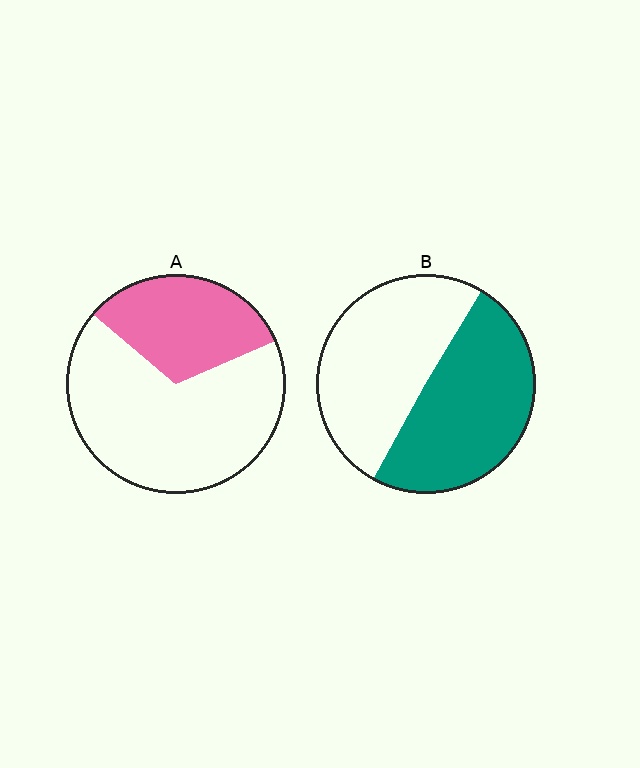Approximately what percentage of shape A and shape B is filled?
A is approximately 30% and B is approximately 50%.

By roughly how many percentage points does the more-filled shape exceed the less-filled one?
By roughly 15 percentage points (B over A).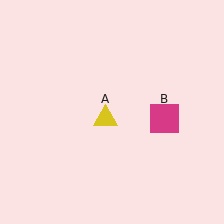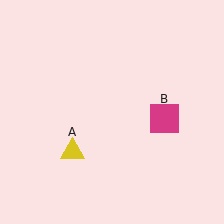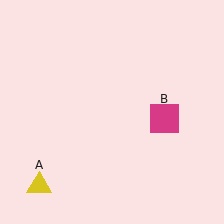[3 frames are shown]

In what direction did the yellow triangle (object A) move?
The yellow triangle (object A) moved down and to the left.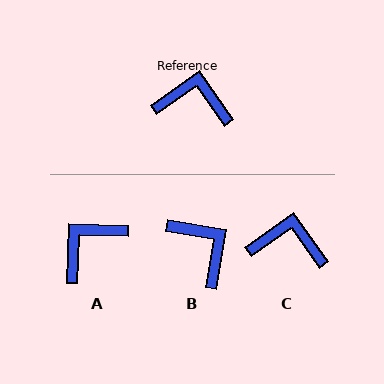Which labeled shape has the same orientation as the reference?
C.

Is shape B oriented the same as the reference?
No, it is off by about 44 degrees.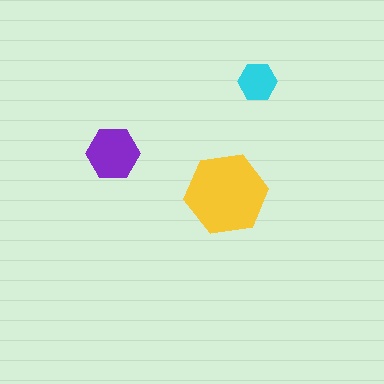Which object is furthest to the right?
The cyan hexagon is rightmost.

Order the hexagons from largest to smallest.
the yellow one, the purple one, the cyan one.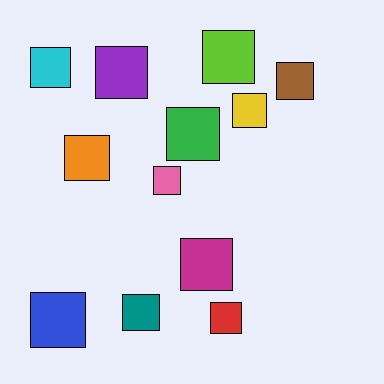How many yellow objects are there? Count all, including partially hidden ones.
There is 1 yellow object.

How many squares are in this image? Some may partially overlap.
There are 12 squares.